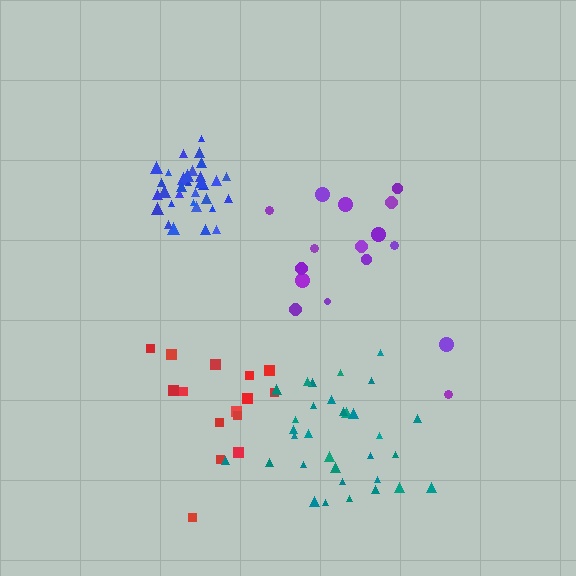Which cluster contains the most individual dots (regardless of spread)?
Blue (34).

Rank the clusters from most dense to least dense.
blue, teal, red, purple.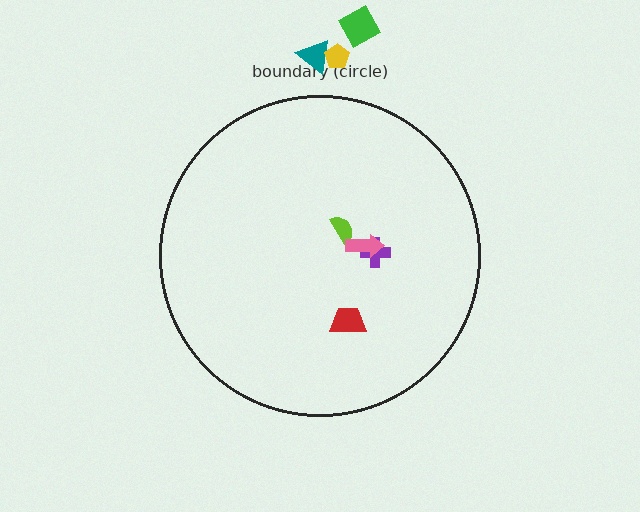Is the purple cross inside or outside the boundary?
Inside.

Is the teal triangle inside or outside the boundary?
Outside.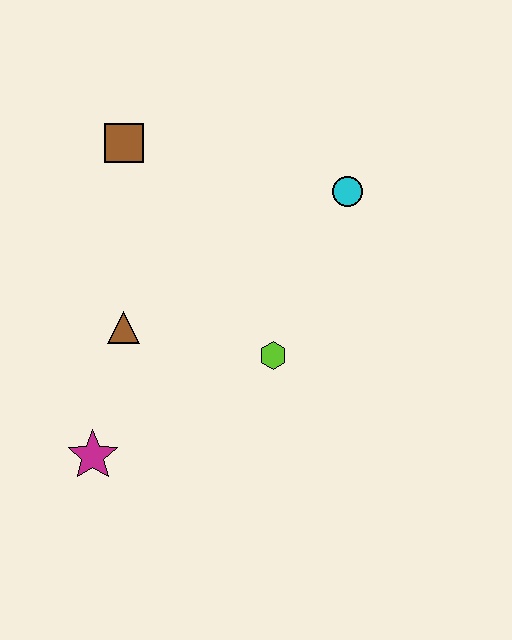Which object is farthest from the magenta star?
The cyan circle is farthest from the magenta star.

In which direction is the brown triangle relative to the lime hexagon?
The brown triangle is to the left of the lime hexagon.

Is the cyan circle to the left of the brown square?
No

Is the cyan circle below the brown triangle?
No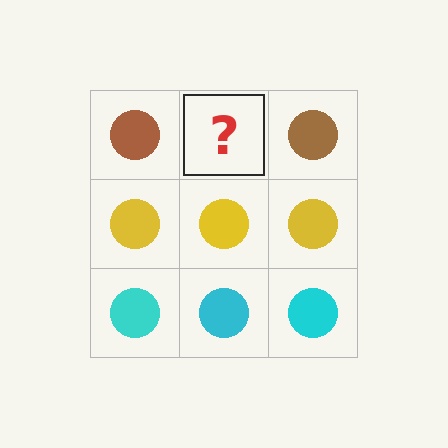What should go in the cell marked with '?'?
The missing cell should contain a brown circle.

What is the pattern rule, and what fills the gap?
The rule is that each row has a consistent color. The gap should be filled with a brown circle.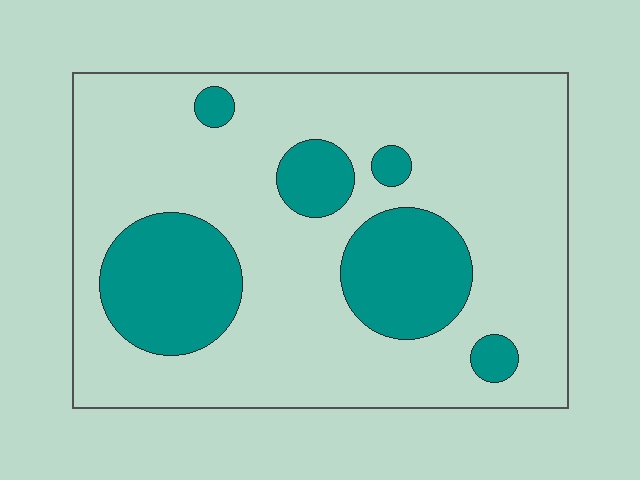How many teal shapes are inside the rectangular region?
6.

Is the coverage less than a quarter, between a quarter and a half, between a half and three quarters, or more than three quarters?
Less than a quarter.